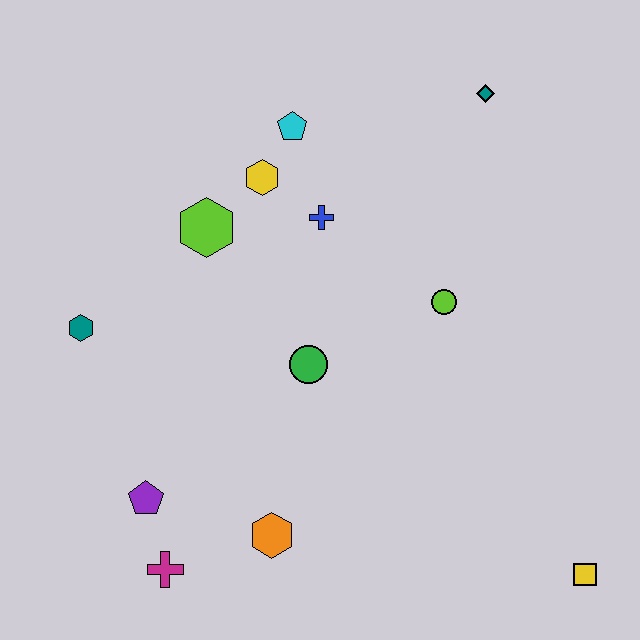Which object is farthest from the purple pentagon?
The teal diamond is farthest from the purple pentagon.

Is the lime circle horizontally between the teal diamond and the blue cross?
Yes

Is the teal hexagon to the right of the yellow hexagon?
No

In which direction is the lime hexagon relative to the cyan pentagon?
The lime hexagon is below the cyan pentagon.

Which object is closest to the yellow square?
The lime circle is closest to the yellow square.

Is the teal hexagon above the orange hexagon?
Yes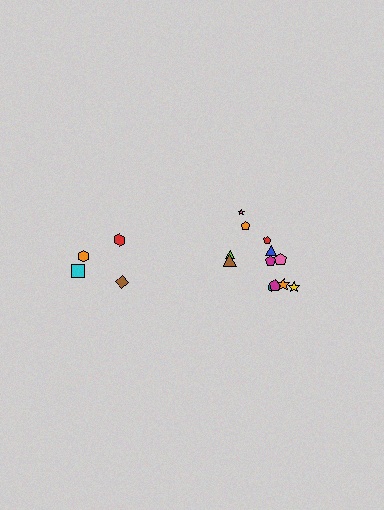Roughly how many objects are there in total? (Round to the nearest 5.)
Roughly 15 objects in total.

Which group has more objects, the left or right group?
The right group.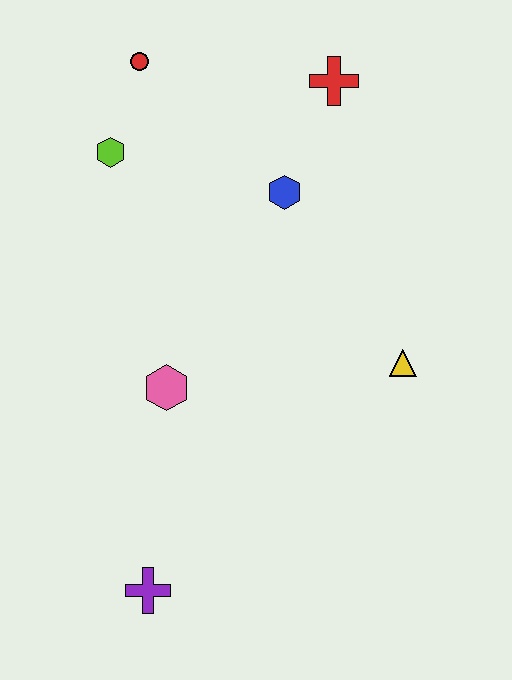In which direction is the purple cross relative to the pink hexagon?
The purple cross is below the pink hexagon.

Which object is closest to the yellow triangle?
The blue hexagon is closest to the yellow triangle.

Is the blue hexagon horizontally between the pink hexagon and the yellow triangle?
Yes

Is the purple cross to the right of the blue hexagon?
No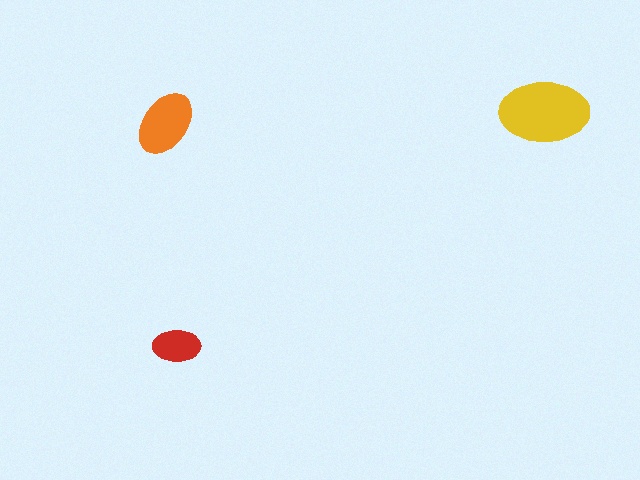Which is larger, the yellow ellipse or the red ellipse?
The yellow one.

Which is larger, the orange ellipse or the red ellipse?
The orange one.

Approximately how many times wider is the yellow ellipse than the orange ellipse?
About 1.5 times wider.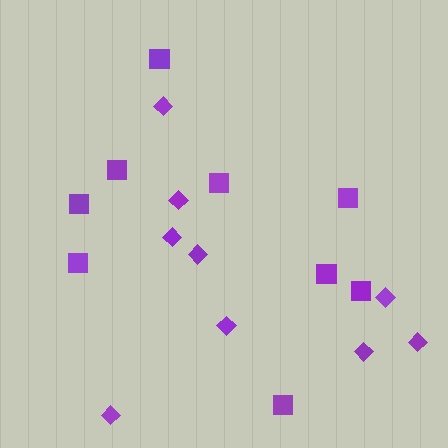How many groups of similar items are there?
There are 2 groups: one group of squares (9) and one group of diamonds (9).